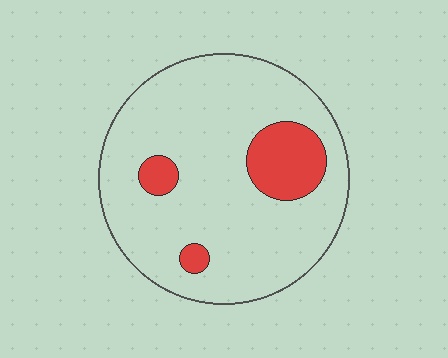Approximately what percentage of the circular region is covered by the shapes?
Approximately 15%.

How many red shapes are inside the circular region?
3.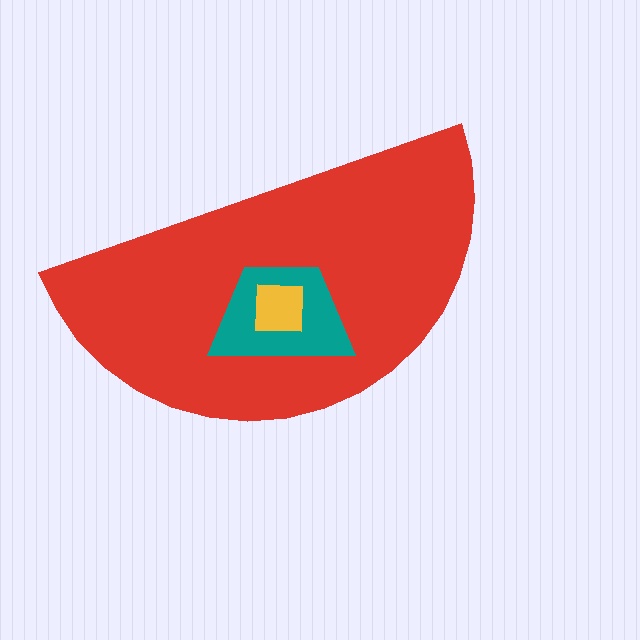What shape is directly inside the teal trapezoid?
The yellow square.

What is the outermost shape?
The red semicircle.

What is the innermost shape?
The yellow square.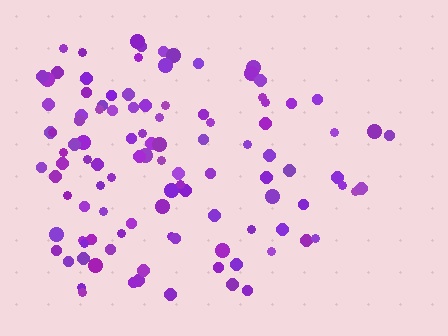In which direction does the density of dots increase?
From right to left, with the left side densest.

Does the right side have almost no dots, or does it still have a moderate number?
Still a moderate number, just noticeably fewer than the left.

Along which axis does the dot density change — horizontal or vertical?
Horizontal.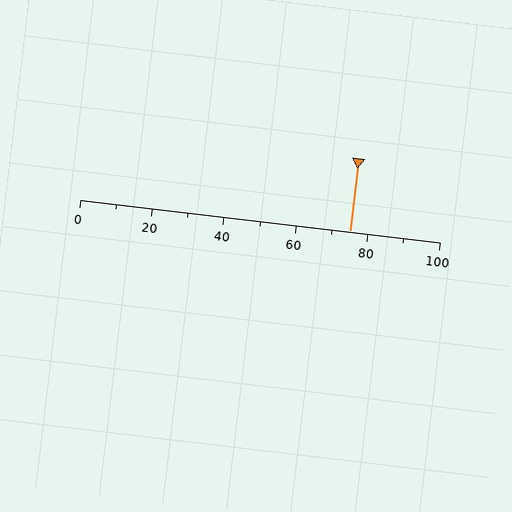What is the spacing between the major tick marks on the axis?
The major ticks are spaced 20 apart.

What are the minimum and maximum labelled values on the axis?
The axis runs from 0 to 100.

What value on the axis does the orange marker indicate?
The marker indicates approximately 75.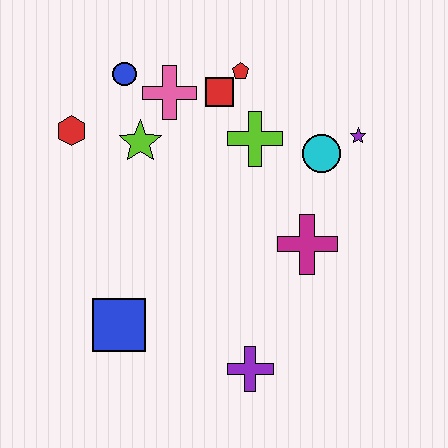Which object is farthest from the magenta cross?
The red hexagon is farthest from the magenta cross.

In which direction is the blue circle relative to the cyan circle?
The blue circle is to the left of the cyan circle.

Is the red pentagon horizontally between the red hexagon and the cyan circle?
Yes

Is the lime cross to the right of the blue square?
Yes